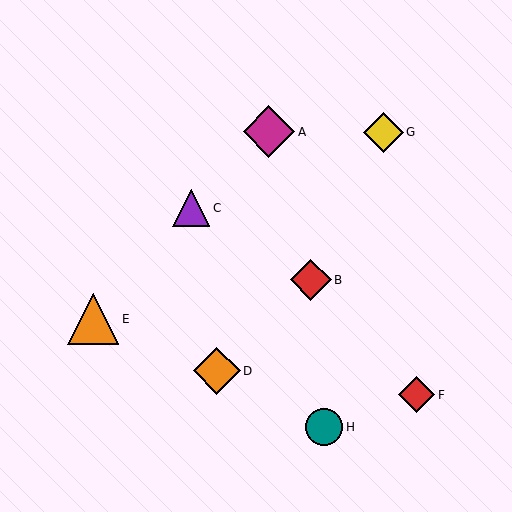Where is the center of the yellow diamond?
The center of the yellow diamond is at (383, 132).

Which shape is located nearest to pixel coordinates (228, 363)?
The orange diamond (labeled D) at (217, 371) is nearest to that location.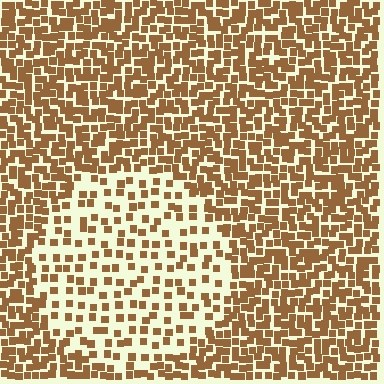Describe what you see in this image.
The image contains small brown elements arranged at two different densities. A circle-shaped region is visible where the elements are less densely packed than the surrounding area.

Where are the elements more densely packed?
The elements are more densely packed outside the circle boundary.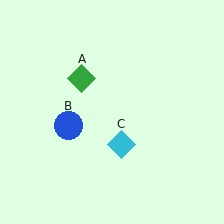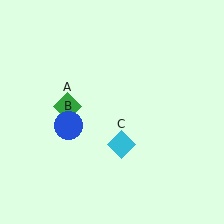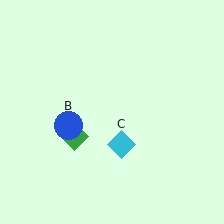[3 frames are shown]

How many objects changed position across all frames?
1 object changed position: green diamond (object A).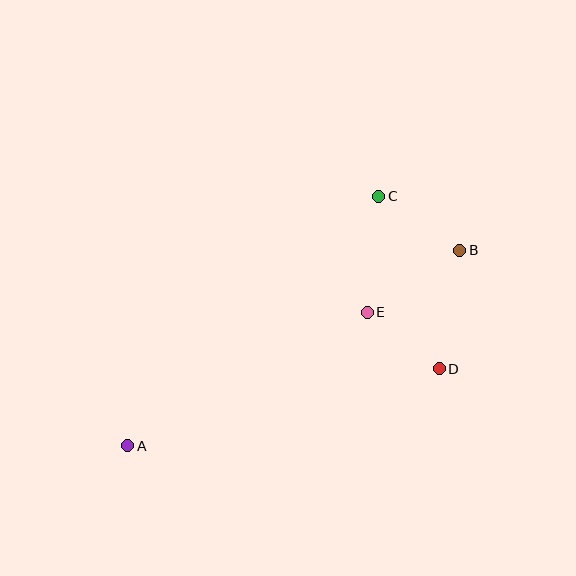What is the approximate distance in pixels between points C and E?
The distance between C and E is approximately 116 pixels.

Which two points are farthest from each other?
Points A and B are farthest from each other.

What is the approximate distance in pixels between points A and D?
The distance between A and D is approximately 321 pixels.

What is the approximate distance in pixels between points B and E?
The distance between B and E is approximately 111 pixels.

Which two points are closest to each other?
Points D and E are closest to each other.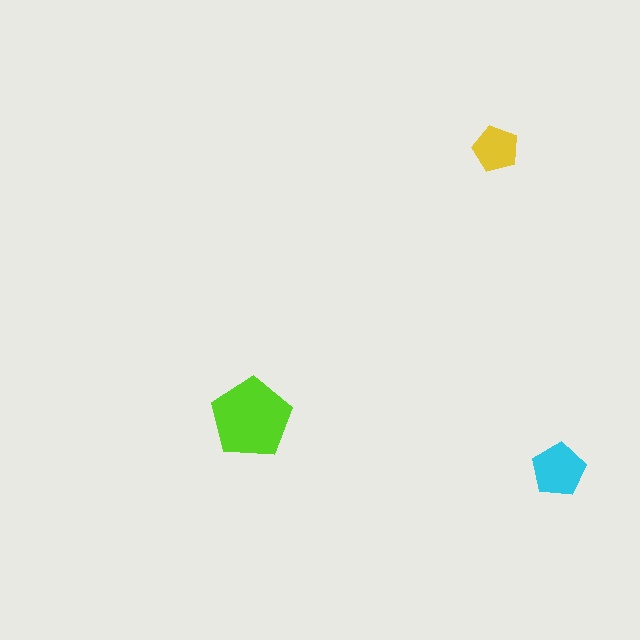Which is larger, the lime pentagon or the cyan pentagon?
The lime one.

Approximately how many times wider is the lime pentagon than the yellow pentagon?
About 2 times wider.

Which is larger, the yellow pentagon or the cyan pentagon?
The cyan one.